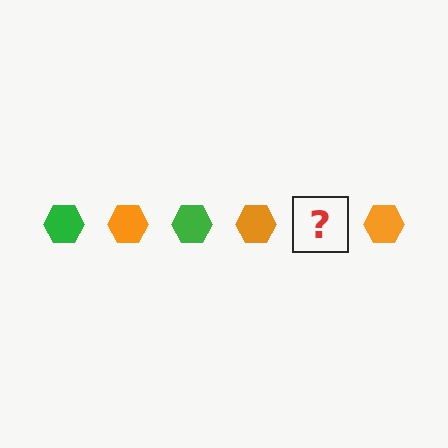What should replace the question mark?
The question mark should be replaced with a green hexagon.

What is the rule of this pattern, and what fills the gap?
The rule is that the pattern cycles through green, orange hexagons. The gap should be filled with a green hexagon.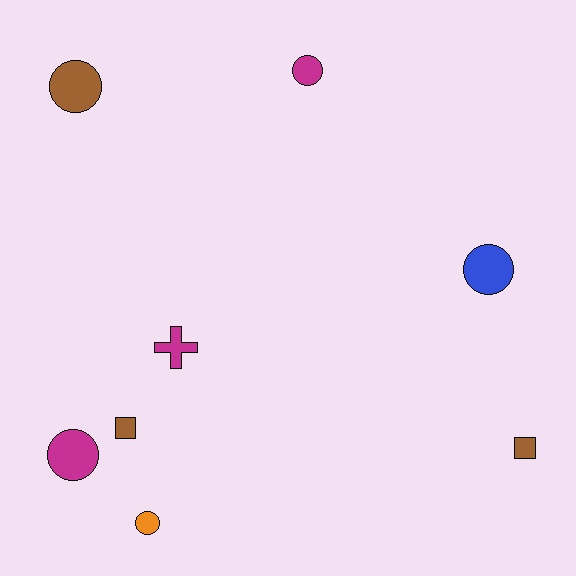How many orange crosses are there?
There are no orange crosses.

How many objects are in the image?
There are 8 objects.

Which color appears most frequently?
Brown, with 3 objects.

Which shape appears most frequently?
Circle, with 5 objects.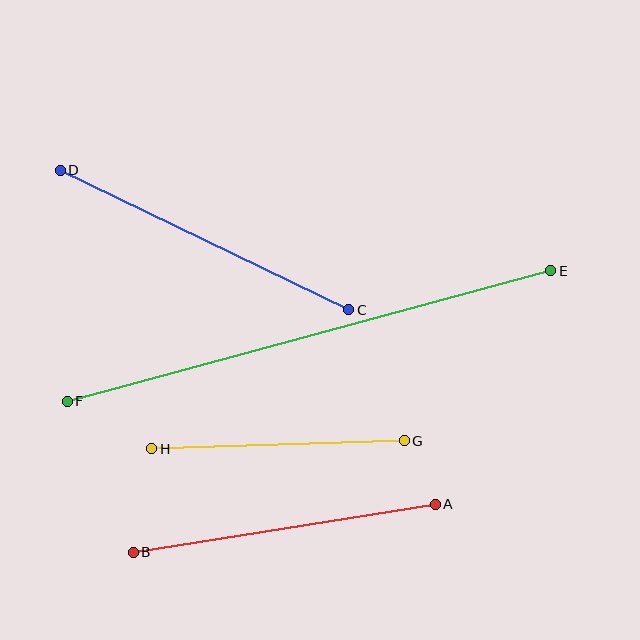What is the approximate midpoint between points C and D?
The midpoint is at approximately (204, 240) pixels.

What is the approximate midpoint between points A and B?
The midpoint is at approximately (284, 528) pixels.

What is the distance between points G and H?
The distance is approximately 252 pixels.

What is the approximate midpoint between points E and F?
The midpoint is at approximately (309, 336) pixels.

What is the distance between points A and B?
The distance is approximately 306 pixels.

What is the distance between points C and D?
The distance is approximately 320 pixels.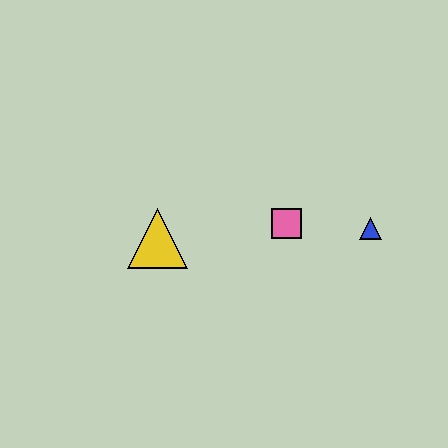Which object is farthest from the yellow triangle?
The blue triangle is farthest from the yellow triangle.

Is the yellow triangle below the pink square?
Yes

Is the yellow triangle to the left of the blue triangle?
Yes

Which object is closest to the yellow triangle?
The pink square is closest to the yellow triangle.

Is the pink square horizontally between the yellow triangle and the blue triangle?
Yes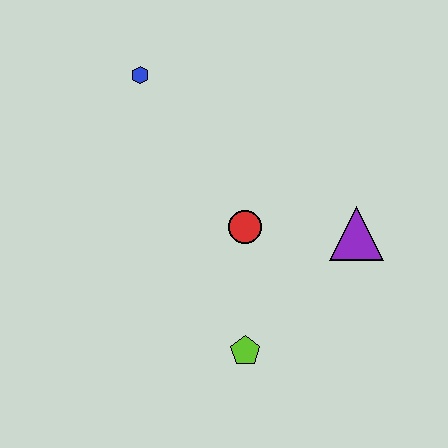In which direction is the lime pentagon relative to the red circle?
The lime pentagon is below the red circle.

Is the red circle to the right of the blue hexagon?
Yes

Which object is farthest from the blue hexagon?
The lime pentagon is farthest from the blue hexagon.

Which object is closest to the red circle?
The purple triangle is closest to the red circle.